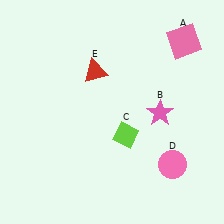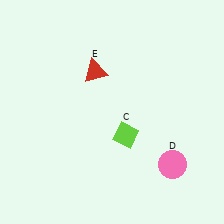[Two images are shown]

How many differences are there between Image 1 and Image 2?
There are 2 differences between the two images.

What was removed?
The pink square (A), the pink star (B) were removed in Image 2.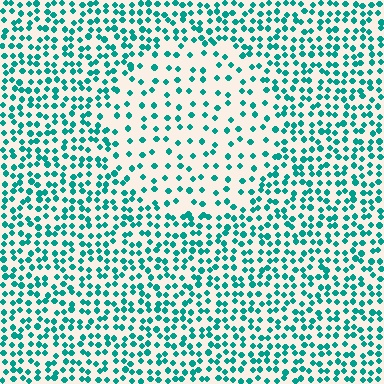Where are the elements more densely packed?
The elements are more densely packed outside the circle boundary.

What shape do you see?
I see a circle.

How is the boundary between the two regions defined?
The boundary is defined by a change in element density (approximately 2.1x ratio). All elements are the same color, size, and shape.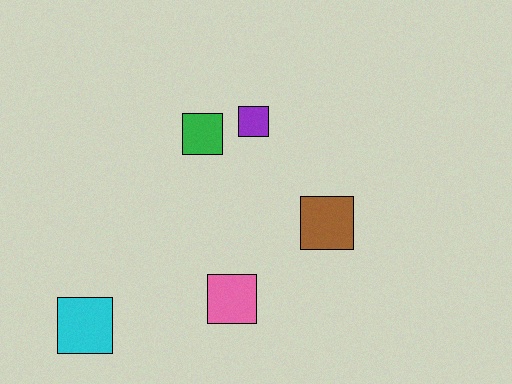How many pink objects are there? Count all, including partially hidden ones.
There is 1 pink object.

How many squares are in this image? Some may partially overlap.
There are 5 squares.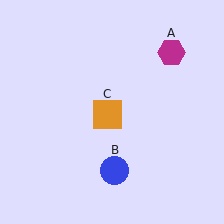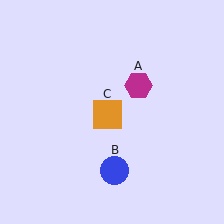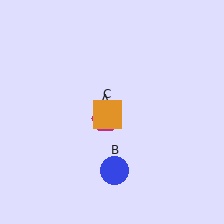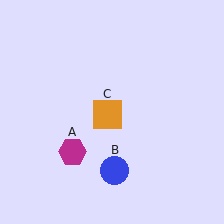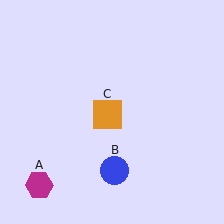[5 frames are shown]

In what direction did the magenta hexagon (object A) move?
The magenta hexagon (object A) moved down and to the left.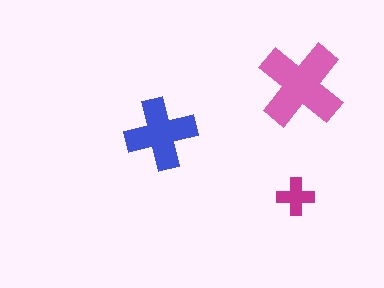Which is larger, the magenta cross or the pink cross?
The pink one.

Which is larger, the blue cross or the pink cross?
The pink one.